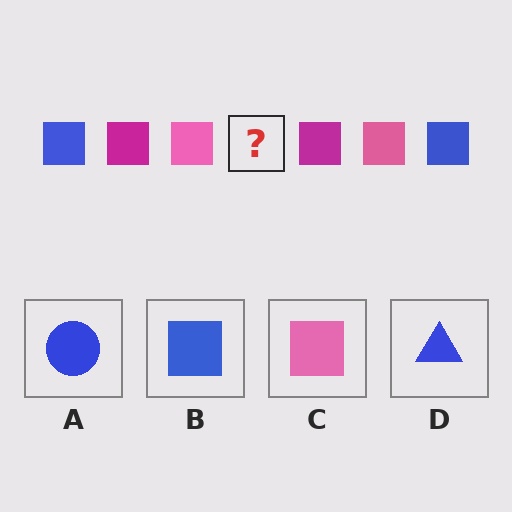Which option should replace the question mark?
Option B.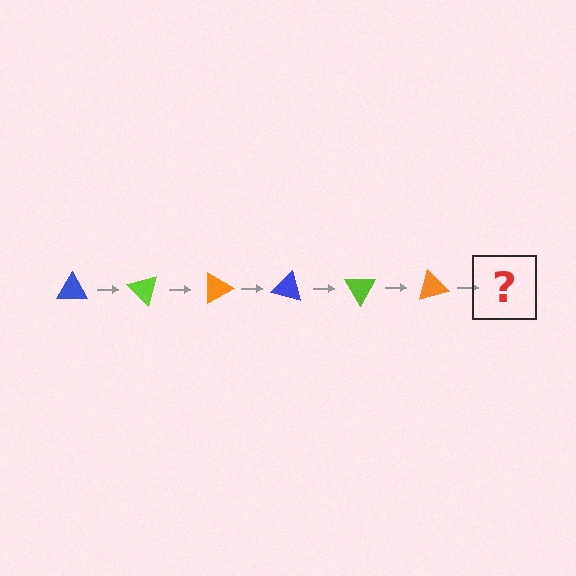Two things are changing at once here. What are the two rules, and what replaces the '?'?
The two rules are that it rotates 45 degrees each step and the color cycles through blue, lime, and orange. The '?' should be a blue triangle, rotated 270 degrees from the start.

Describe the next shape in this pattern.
It should be a blue triangle, rotated 270 degrees from the start.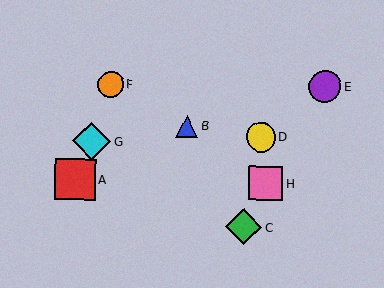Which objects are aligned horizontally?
Objects A, H are aligned horizontally.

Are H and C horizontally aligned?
No, H is at y≈183 and C is at y≈227.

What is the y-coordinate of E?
Object E is at y≈86.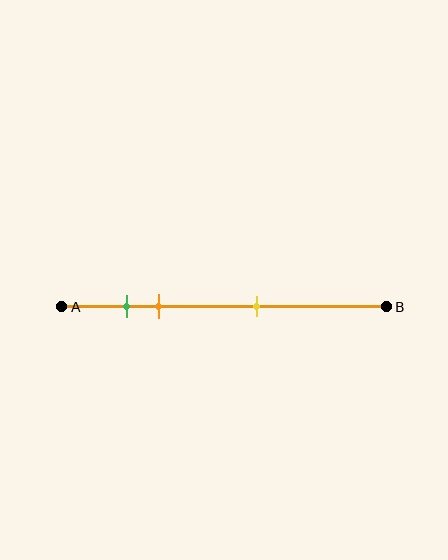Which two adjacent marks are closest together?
The green and orange marks are the closest adjacent pair.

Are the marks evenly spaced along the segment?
No, the marks are not evenly spaced.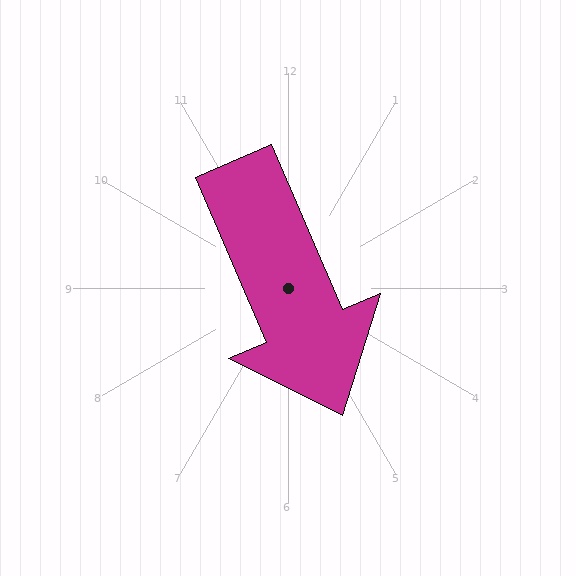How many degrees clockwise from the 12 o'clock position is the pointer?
Approximately 157 degrees.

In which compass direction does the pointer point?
Southeast.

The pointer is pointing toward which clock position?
Roughly 5 o'clock.